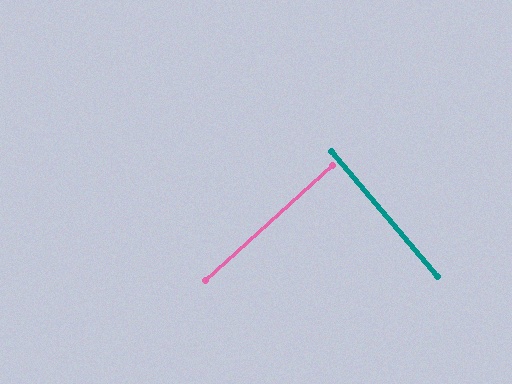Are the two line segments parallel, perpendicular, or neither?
Perpendicular — they meet at approximately 88°.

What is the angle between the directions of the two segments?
Approximately 88 degrees.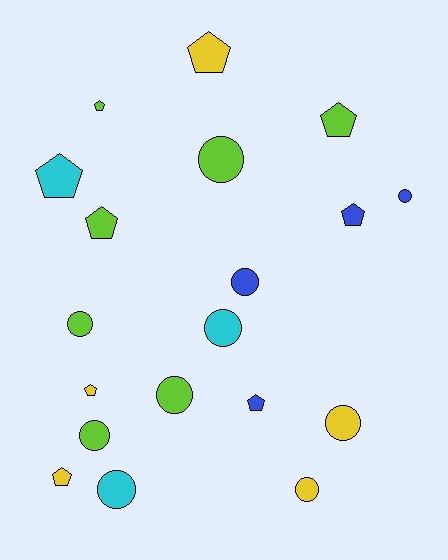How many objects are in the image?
There are 19 objects.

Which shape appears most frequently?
Circle, with 10 objects.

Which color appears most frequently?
Lime, with 7 objects.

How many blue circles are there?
There are 2 blue circles.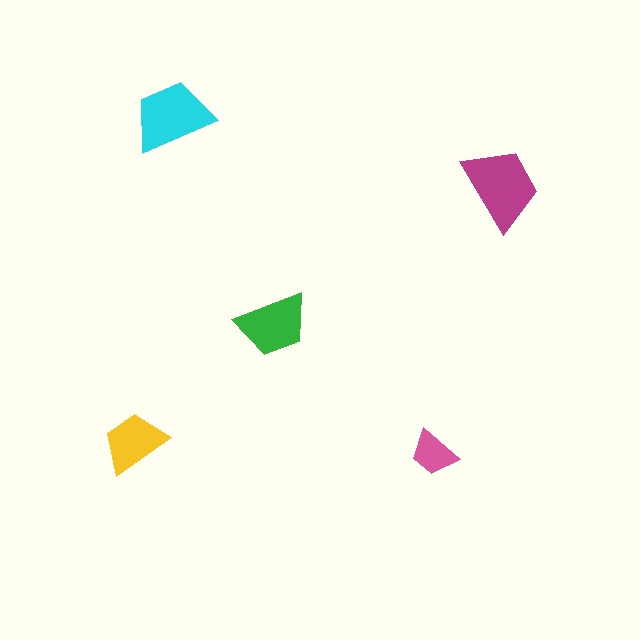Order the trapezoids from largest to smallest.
the magenta one, the cyan one, the green one, the yellow one, the pink one.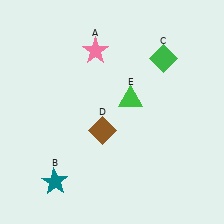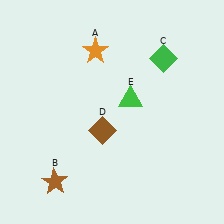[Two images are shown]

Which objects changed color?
A changed from pink to orange. B changed from teal to brown.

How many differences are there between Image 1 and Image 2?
There are 2 differences between the two images.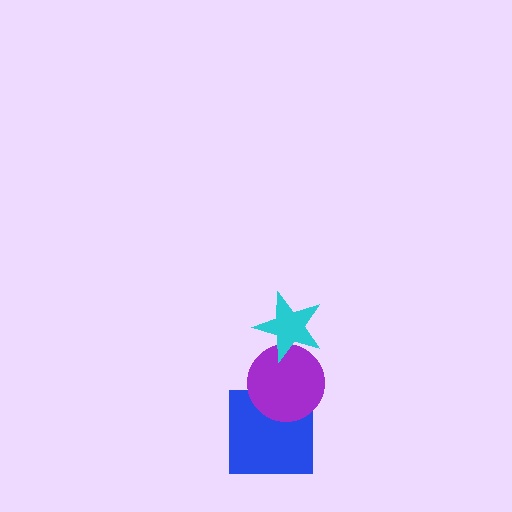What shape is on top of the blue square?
The purple circle is on top of the blue square.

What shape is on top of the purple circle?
The cyan star is on top of the purple circle.